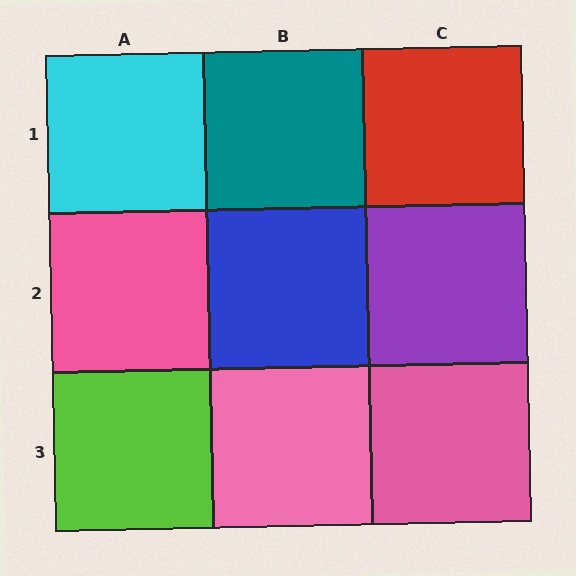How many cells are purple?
1 cell is purple.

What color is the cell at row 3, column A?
Lime.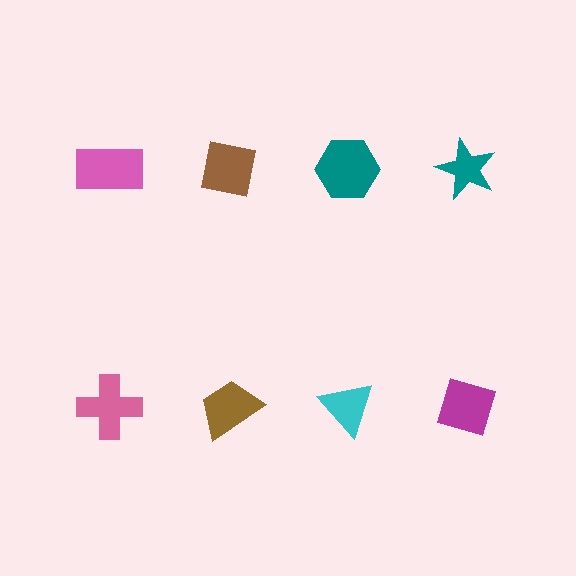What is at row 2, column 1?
A pink cross.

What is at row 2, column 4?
A magenta diamond.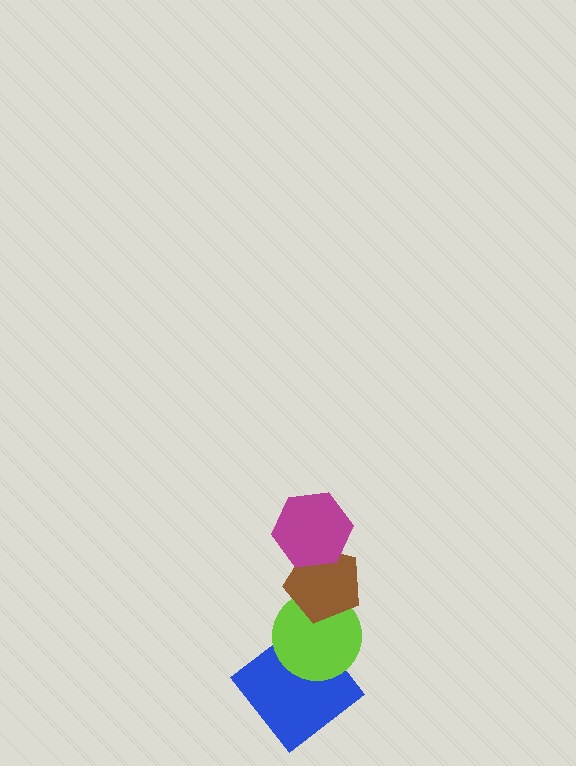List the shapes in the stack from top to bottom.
From top to bottom: the magenta hexagon, the brown pentagon, the lime circle, the blue diamond.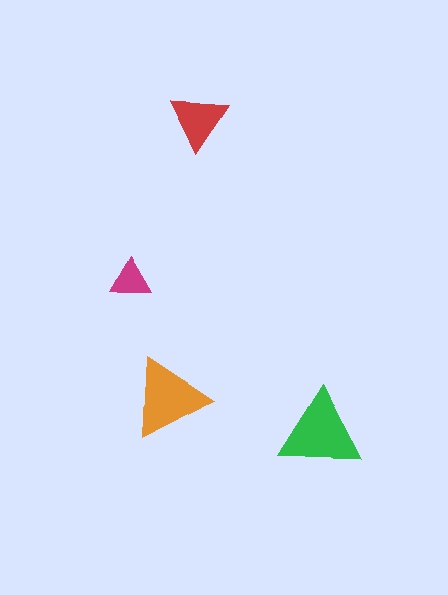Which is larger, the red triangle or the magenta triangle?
The red one.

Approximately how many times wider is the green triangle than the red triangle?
About 1.5 times wider.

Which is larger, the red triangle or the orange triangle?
The orange one.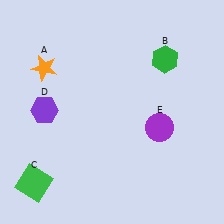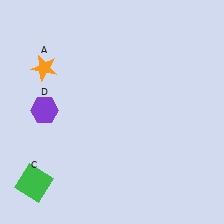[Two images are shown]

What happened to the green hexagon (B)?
The green hexagon (B) was removed in Image 2. It was in the top-right area of Image 1.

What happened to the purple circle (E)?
The purple circle (E) was removed in Image 2. It was in the bottom-right area of Image 1.